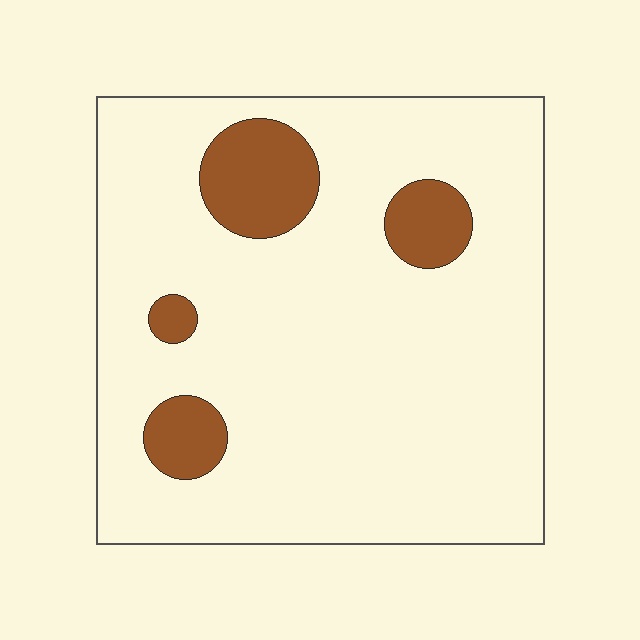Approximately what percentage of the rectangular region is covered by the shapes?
Approximately 15%.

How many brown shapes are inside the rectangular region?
4.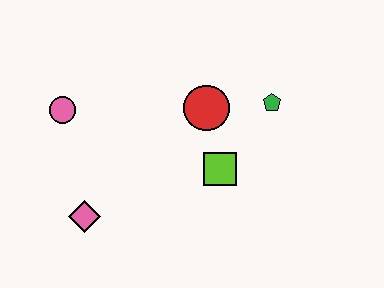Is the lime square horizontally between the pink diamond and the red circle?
No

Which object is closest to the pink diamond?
The pink circle is closest to the pink diamond.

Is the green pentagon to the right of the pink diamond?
Yes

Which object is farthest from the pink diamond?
The green pentagon is farthest from the pink diamond.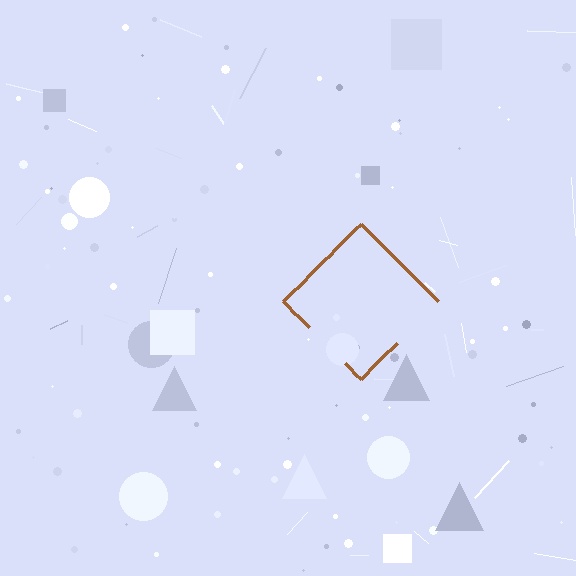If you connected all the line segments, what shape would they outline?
They would outline a diamond.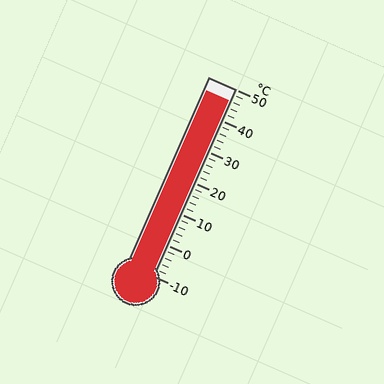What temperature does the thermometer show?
The thermometer shows approximately 46°C.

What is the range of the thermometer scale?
The thermometer scale ranges from -10°C to 50°C.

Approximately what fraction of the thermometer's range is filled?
The thermometer is filled to approximately 95% of its range.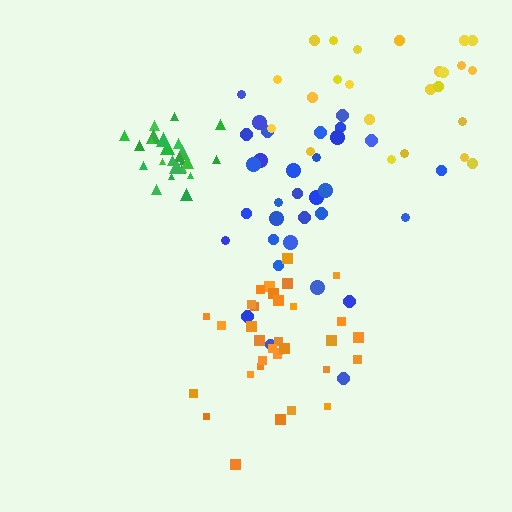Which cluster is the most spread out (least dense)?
Yellow.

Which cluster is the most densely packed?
Green.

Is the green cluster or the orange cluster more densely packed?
Green.